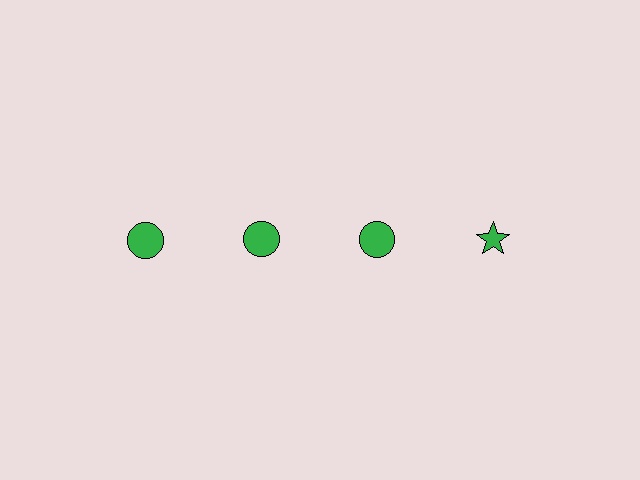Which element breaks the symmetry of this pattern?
The green star in the top row, second from right column breaks the symmetry. All other shapes are green circles.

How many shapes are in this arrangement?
There are 4 shapes arranged in a grid pattern.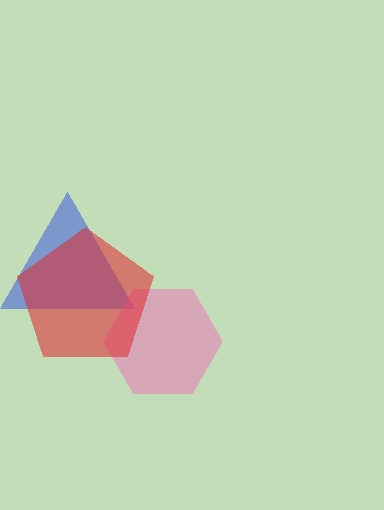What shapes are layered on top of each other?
The layered shapes are: a blue triangle, a pink hexagon, a red pentagon.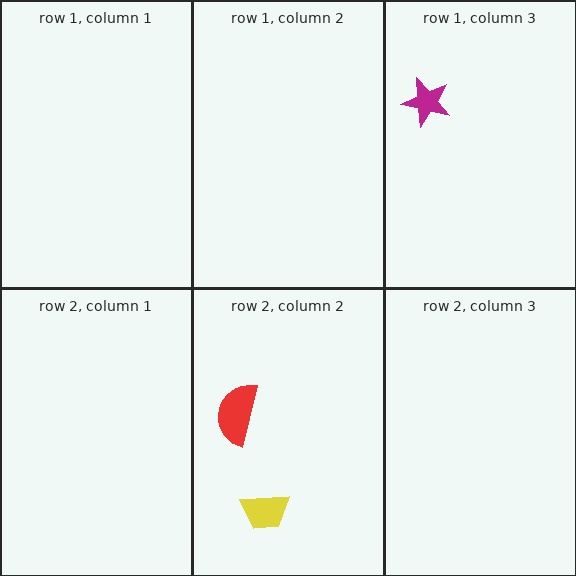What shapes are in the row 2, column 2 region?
The yellow trapezoid, the red semicircle.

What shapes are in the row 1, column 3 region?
The magenta star.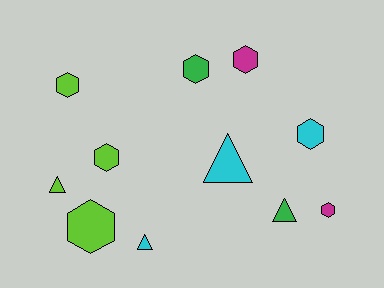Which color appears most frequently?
Lime, with 4 objects.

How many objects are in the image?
There are 11 objects.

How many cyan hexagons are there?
There is 1 cyan hexagon.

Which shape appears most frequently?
Hexagon, with 7 objects.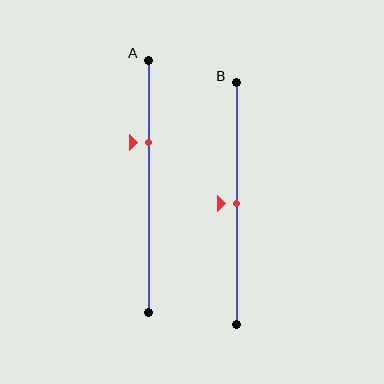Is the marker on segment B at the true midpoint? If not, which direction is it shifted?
Yes, the marker on segment B is at the true midpoint.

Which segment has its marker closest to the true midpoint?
Segment B has its marker closest to the true midpoint.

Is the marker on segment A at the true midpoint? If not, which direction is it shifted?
No, the marker on segment A is shifted upward by about 17% of the segment length.